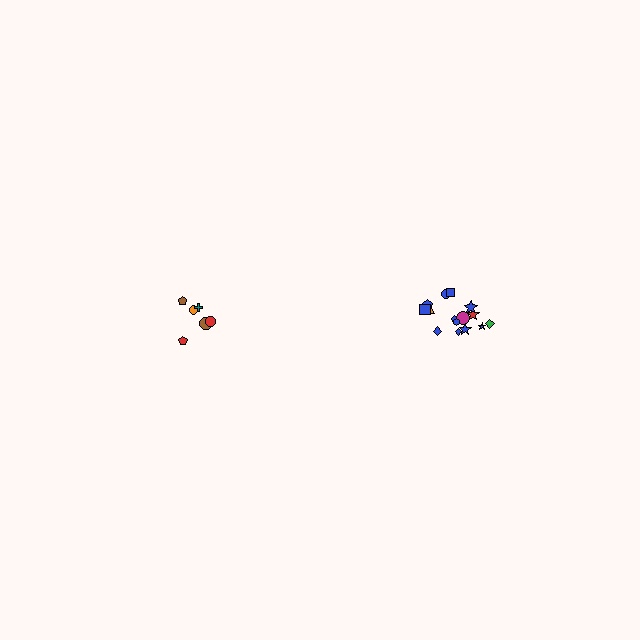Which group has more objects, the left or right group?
The right group.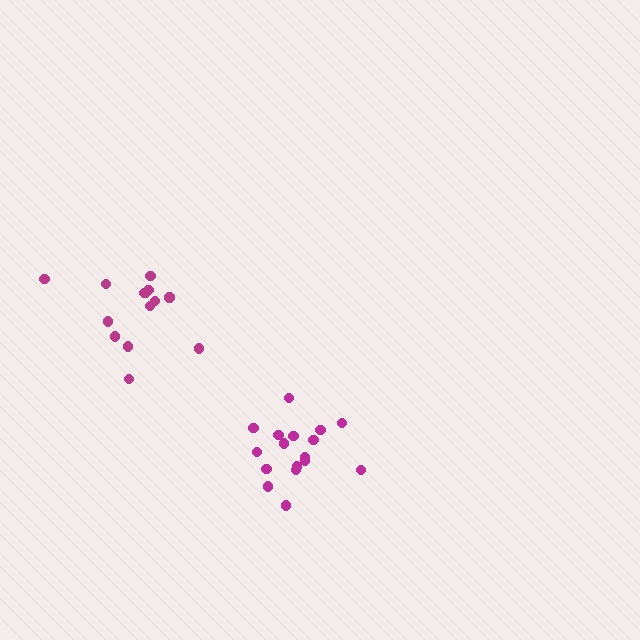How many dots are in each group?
Group 1: 14 dots, Group 2: 17 dots (31 total).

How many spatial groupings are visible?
There are 2 spatial groupings.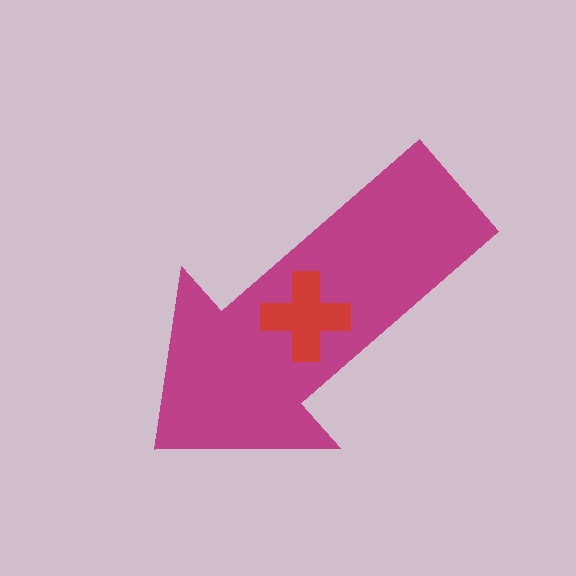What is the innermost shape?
The red cross.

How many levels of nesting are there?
2.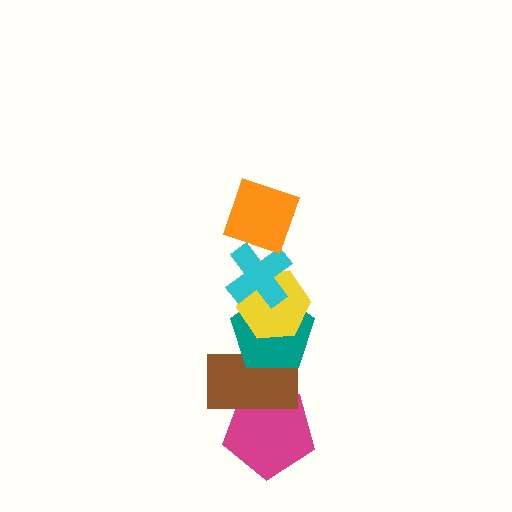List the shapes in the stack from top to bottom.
From top to bottom: the orange square, the cyan cross, the yellow hexagon, the teal pentagon, the brown rectangle, the magenta pentagon.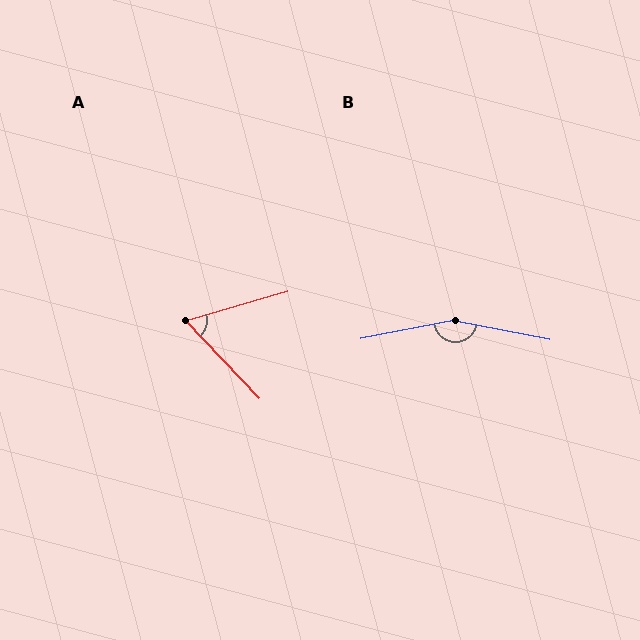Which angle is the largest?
B, at approximately 158 degrees.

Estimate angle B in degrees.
Approximately 158 degrees.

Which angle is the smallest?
A, at approximately 62 degrees.